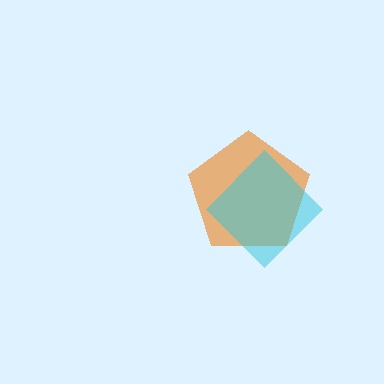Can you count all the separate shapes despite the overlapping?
Yes, there are 2 separate shapes.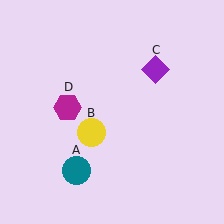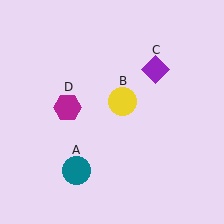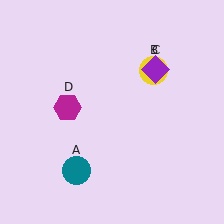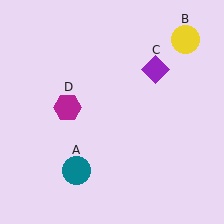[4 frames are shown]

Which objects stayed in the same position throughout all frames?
Teal circle (object A) and purple diamond (object C) and magenta hexagon (object D) remained stationary.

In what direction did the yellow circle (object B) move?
The yellow circle (object B) moved up and to the right.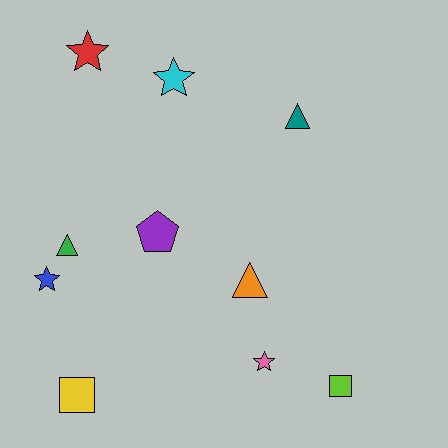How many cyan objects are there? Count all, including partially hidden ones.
There is 1 cyan object.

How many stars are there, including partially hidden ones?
There are 4 stars.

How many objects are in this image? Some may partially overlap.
There are 10 objects.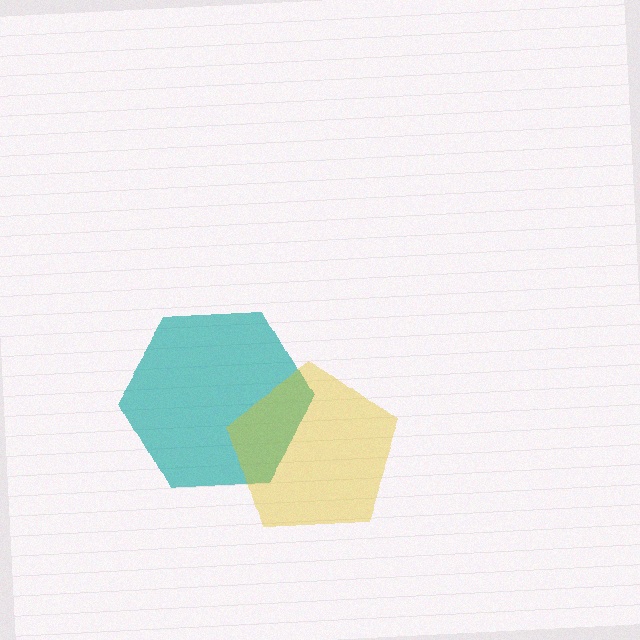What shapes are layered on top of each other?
The layered shapes are: a teal hexagon, a yellow pentagon.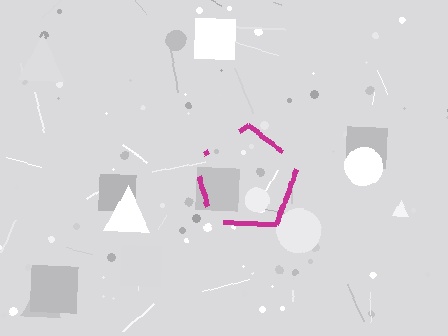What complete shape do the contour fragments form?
The contour fragments form a pentagon.